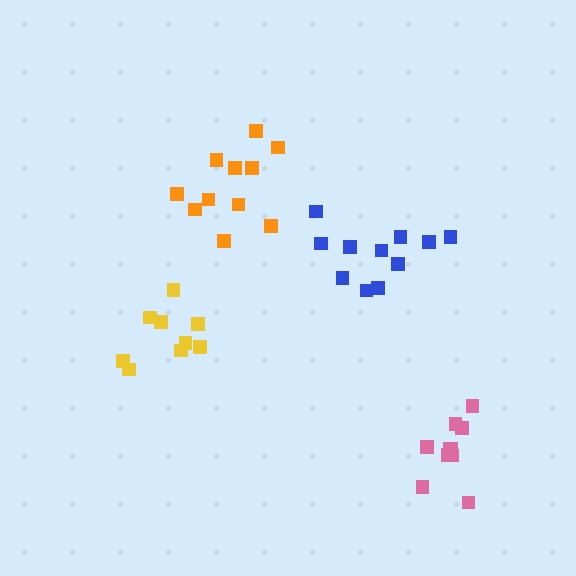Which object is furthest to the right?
The pink cluster is rightmost.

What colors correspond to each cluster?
The clusters are colored: yellow, pink, orange, blue.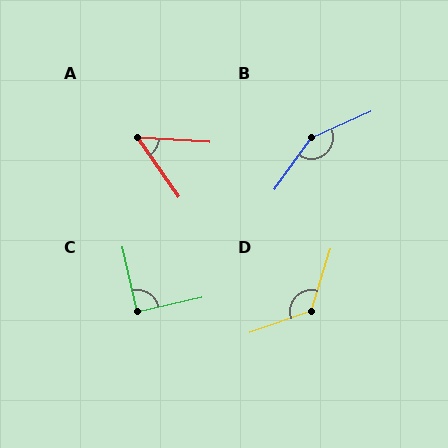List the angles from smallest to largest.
A (52°), C (90°), D (127°), B (149°).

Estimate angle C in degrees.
Approximately 90 degrees.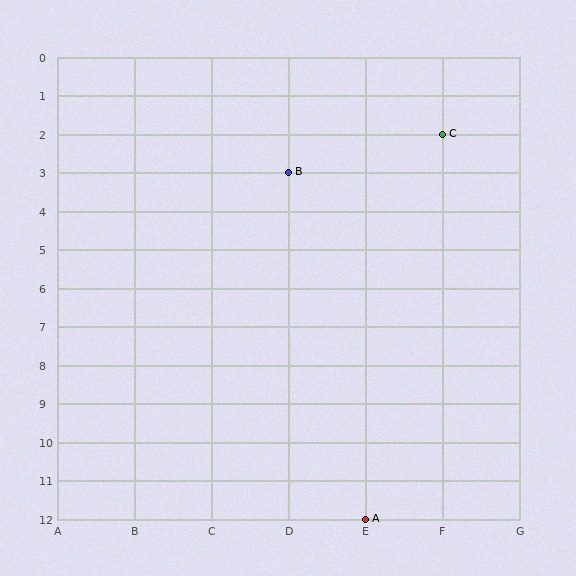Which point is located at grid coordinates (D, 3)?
Point B is at (D, 3).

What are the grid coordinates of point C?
Point C is at grid coordinates (F, 2).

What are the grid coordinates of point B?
Point B is at grid coordinates (D, 3).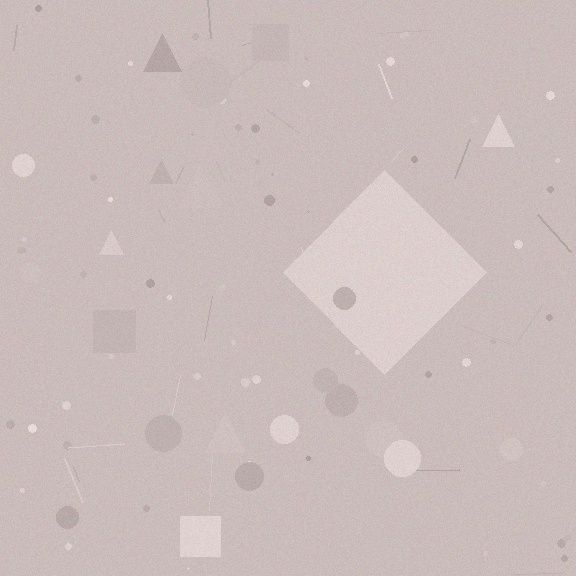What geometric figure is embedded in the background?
A diamond is embedded in the background.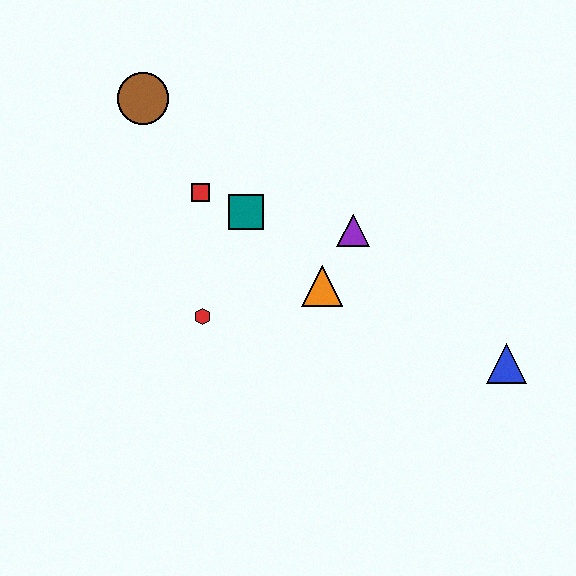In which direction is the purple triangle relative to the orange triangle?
The purple triangle is above the orange triangle.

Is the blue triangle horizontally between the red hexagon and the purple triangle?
No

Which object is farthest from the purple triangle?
The brown circle is farthest from the purple triangle.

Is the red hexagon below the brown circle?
Yes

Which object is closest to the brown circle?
The red square is closest to the brown circle.